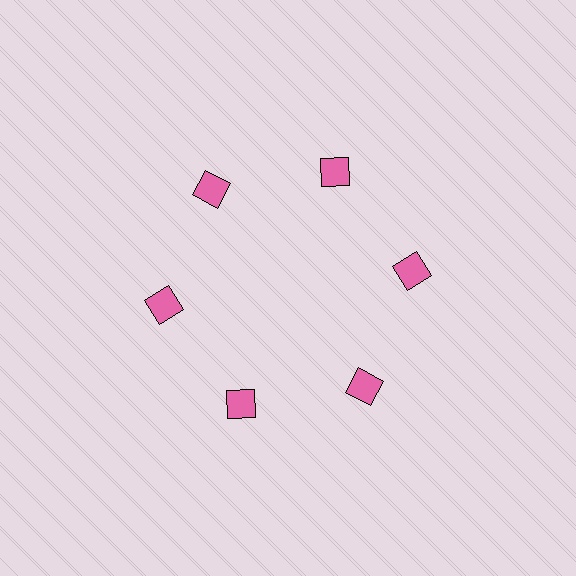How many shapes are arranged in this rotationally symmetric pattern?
There are 6 shapes, arranged in 6 groups of 1.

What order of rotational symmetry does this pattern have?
This pattern has 6-fold rotational symmetry.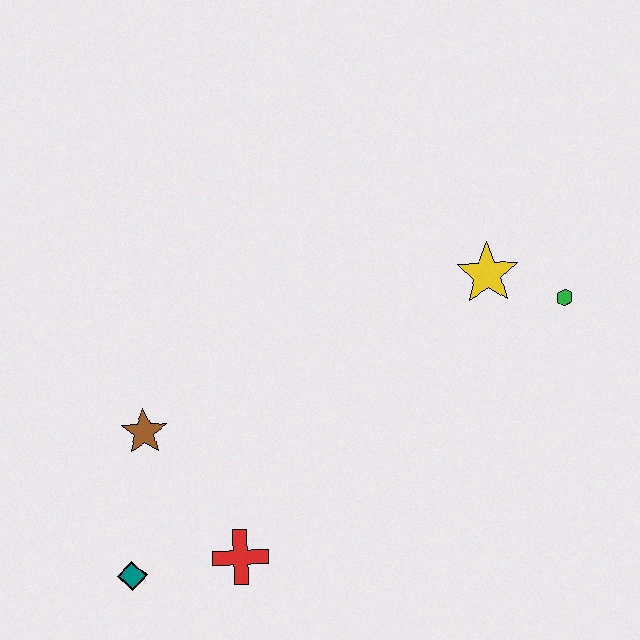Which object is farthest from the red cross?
The green hexagon is farthest from the red cross.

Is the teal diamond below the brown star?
Yes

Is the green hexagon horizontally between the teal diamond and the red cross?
No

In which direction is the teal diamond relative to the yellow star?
The teal diamond is to the left of the yellow star.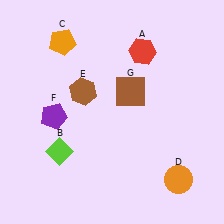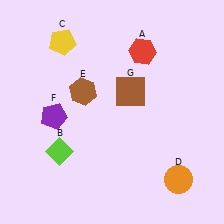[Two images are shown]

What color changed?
The pentagon (C) changed from orange in Image 1 to yellow in Image 2.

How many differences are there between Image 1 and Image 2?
There is 1 difference between the two images.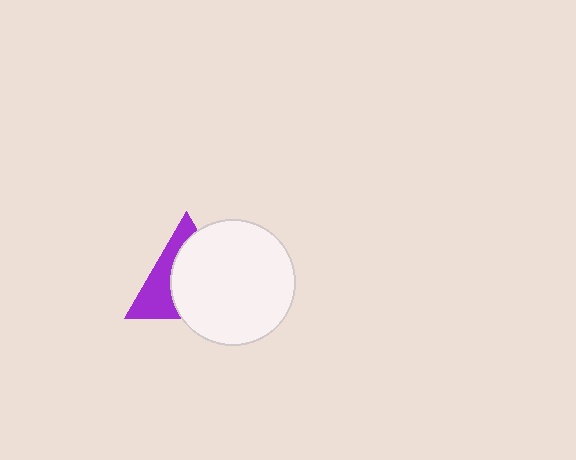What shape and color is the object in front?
The object in front is a white circle.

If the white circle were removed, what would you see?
You would see the complete purple triangle.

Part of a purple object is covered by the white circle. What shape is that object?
It is a triangle.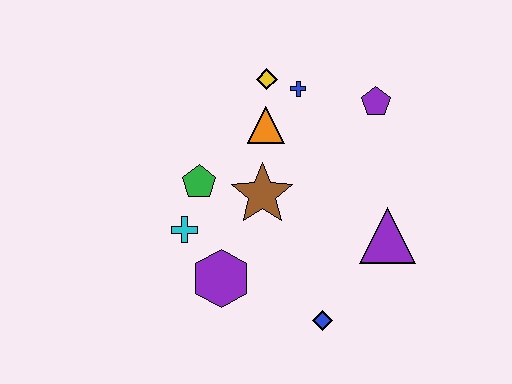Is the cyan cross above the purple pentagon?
No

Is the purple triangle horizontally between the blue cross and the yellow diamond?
No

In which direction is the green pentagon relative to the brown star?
The green pentagon is to the left of the brown star.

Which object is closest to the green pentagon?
The cyan cross is closest to the green pentagon.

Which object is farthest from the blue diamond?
The yellow diamond is farthest from the blue diamond.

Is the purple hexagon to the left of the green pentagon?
No